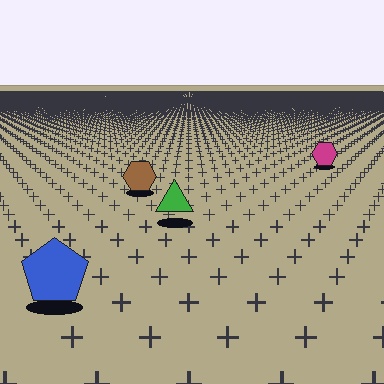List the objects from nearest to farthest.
From nearest to farthest: the blue pentagon, the green triangle, the brown hexagon, the magenta hexagon.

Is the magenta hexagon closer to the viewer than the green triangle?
No. The green triangle is closer — you can tell from the texture gradient: the ground texture is coarser near it.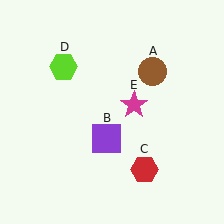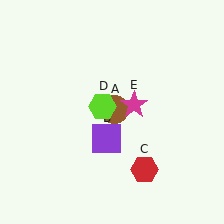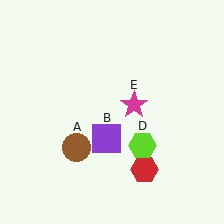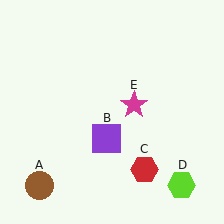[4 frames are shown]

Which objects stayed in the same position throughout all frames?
Purple square (object B) and red hexagon (object C) and magenta star (object E) remained stationary.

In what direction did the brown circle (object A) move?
The brown circle (object A) moved down and to the left.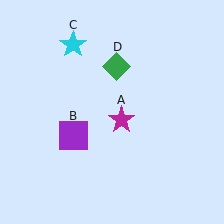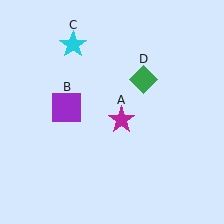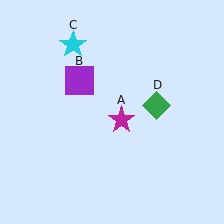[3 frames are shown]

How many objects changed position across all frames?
2 objects changed position: purple square (object B), green diamond (object D).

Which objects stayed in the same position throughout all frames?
Magenta star (object A) and cyan star (object C) remained stationary.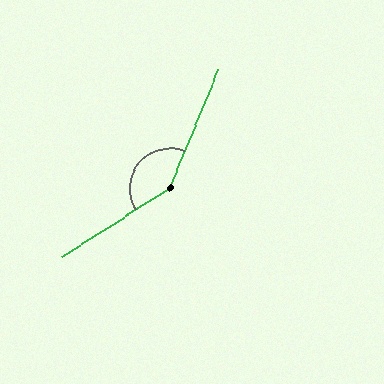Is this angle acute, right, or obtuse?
It is obtuse.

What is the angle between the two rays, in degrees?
Approximately 145 degrees.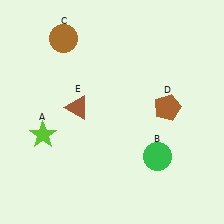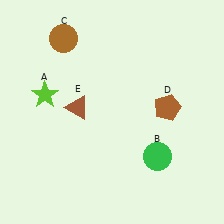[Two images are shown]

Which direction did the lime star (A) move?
The lime star (A) moved up.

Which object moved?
The lime star (A) moved up.